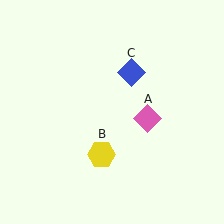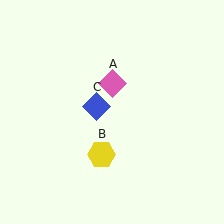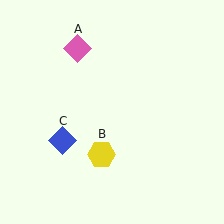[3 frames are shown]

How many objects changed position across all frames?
2 objects changed position: pink diamond (object A), blue diamond (object C).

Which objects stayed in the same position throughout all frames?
Yellow hexagon (object B) remained stationary.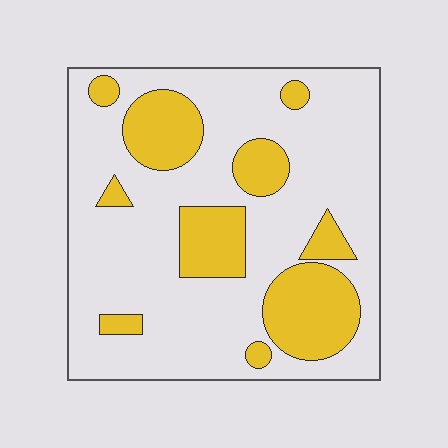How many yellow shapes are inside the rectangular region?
10.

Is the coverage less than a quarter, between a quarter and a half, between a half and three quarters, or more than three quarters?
Between a quarter and a half.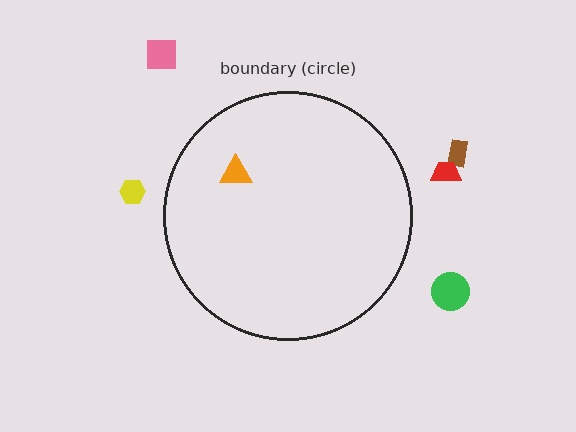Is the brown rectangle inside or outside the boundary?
Outside.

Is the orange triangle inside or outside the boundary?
Inside.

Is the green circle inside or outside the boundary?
Outside.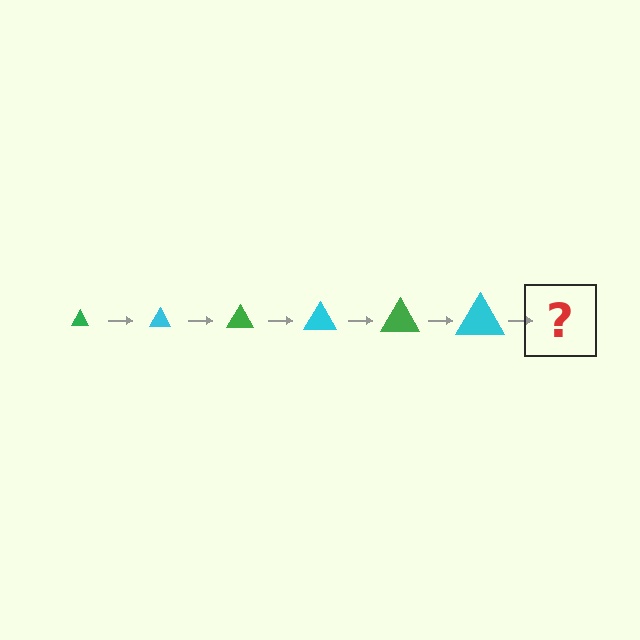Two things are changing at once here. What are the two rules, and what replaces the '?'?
The two rules are that the triangle grows larger each step and the color cycles through green and cyan. The '?' should be a green triangle, larger than the previous one.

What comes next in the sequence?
The next element should be a green triangle, larger than the previous one.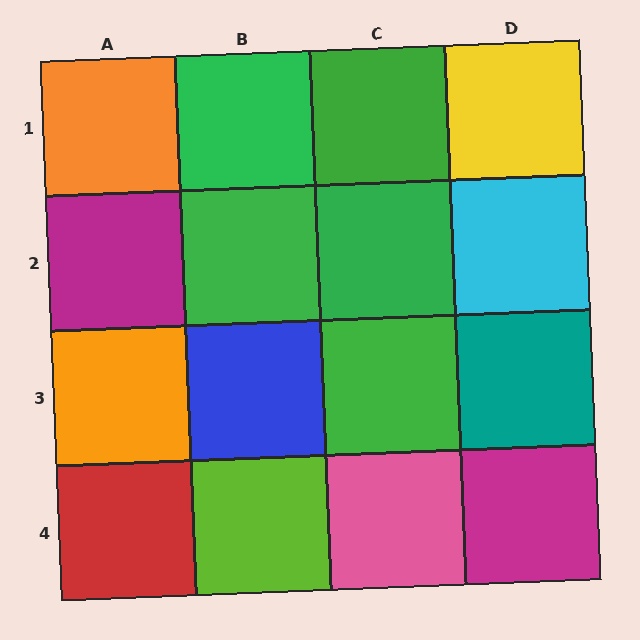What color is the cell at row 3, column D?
Teal.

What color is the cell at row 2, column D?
Cyan.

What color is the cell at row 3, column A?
Orange.